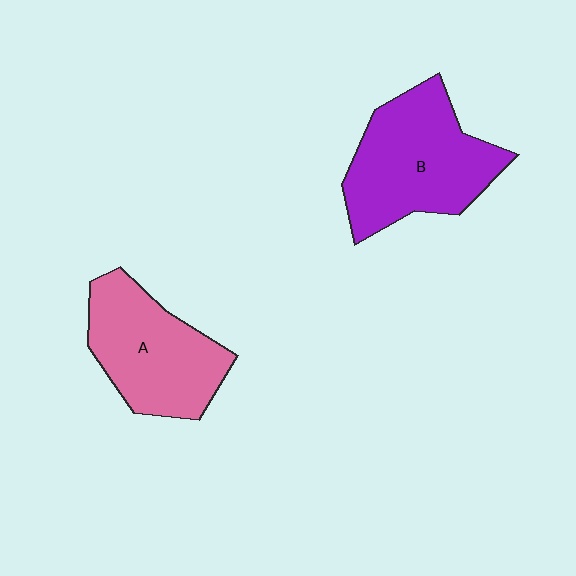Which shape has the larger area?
Shape B (purple).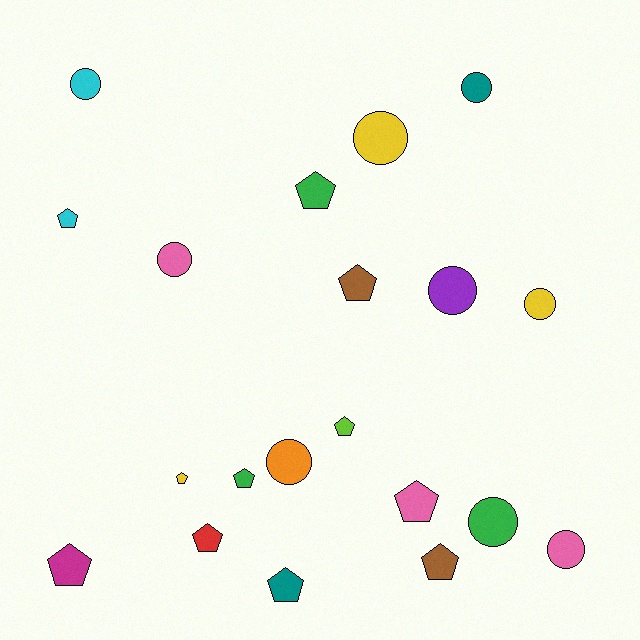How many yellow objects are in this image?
There are 3 yellow objects.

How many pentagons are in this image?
There are 11 pentagons.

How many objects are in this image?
There are 20 objects.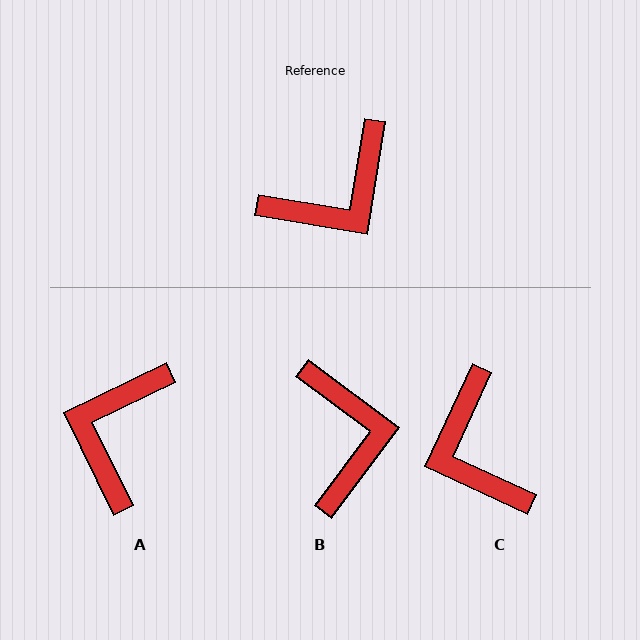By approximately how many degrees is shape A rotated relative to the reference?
Approximately 145 degrees clockwise.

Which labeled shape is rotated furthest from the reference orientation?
A, about 145 degrees away.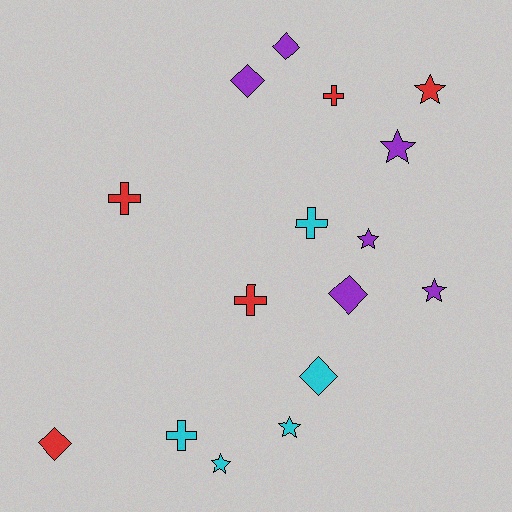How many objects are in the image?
There are 16 objects.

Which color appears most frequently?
Purple, with 6 objects.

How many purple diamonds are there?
There are 3 purple diamonds.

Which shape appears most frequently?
Star, with 6 objects.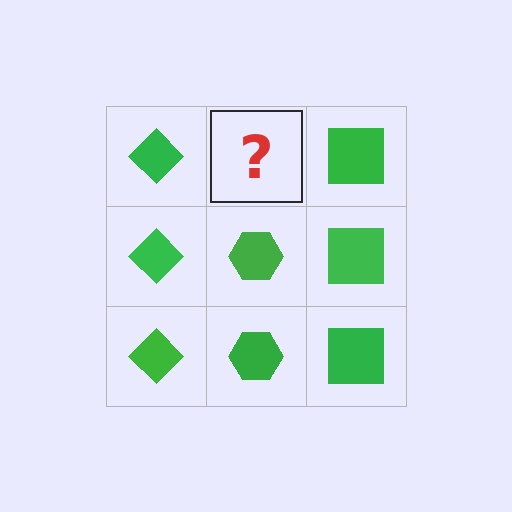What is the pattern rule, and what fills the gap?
The rule is that each column has a consistent shape. The gap should be filled with a green hexagon.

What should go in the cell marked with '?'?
The missing cell should contain a green hexagon.